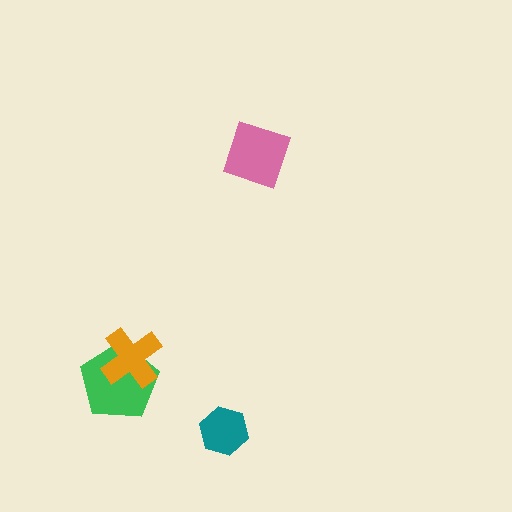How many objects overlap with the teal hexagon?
0 objects overlap with the teal hexagon.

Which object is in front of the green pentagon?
The orange cross is in front of the green pentagon.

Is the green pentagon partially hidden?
Yes, it is partially covered by another shape.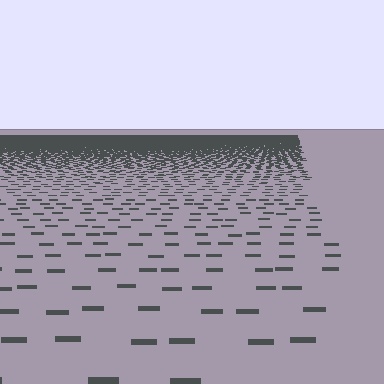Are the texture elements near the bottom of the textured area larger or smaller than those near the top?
Larger. Near the bottom, elements are closer to the viewer and appear at a bigger on-screen size.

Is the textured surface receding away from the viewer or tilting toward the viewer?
The surface is receding away from the viewer. Texture elements get smaller and denser toward the top.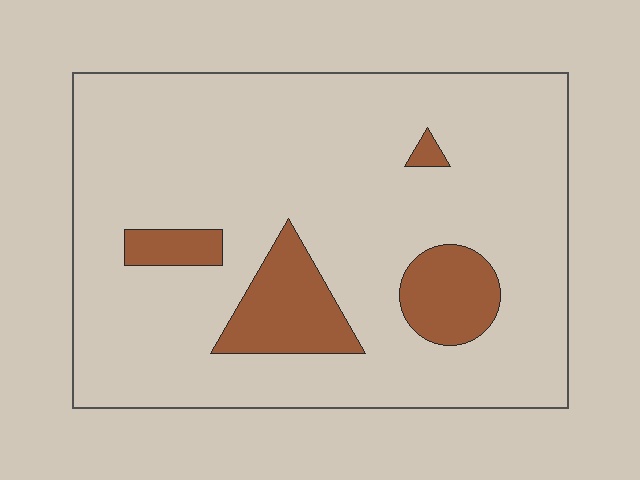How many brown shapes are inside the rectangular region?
4.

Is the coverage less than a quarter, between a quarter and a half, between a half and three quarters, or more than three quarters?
Less than a quarter.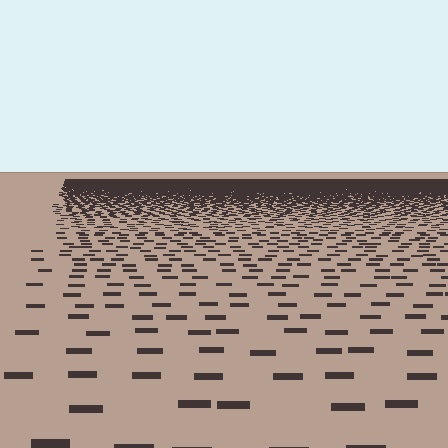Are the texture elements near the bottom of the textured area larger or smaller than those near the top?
Larger. Near the bottom, elements are closer to the viewer and appear at a bigger on-screen size.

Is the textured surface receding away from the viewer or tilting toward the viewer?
The surface is receding away from the viewer. Texture elements get smaller and denser toward the top.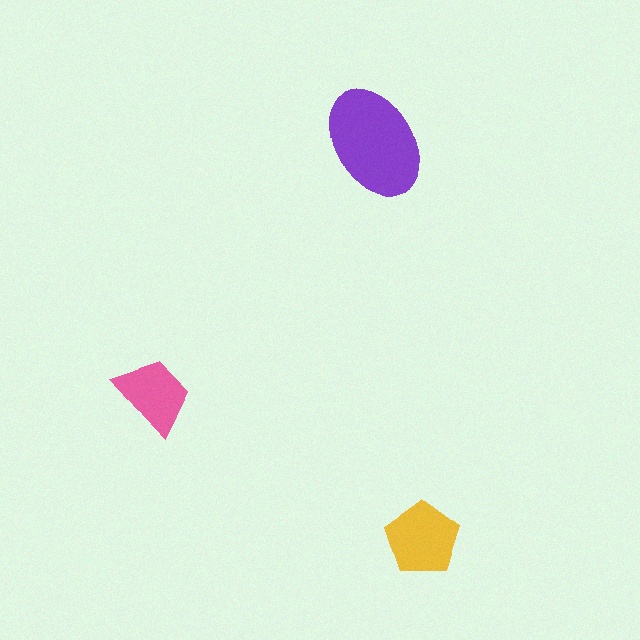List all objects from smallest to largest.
The pink trapezoid, the yellow pentagon, the purple ellipse.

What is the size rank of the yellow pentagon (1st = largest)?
2nd.